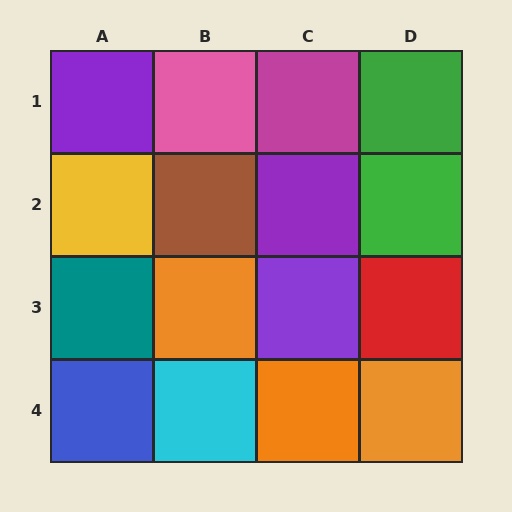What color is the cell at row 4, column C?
Orange.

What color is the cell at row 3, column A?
Teal.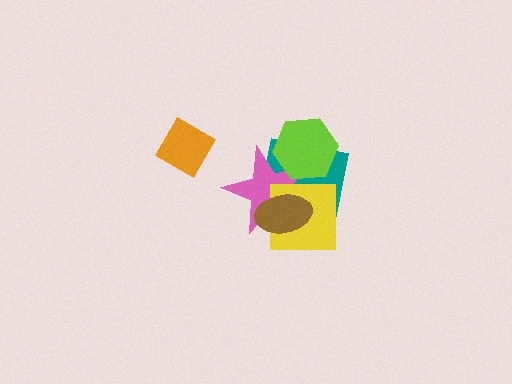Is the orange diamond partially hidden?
No, no other shape covers it.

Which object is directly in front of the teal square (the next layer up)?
The pink star is directly in front of the teal square.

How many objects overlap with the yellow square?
3 objects overlap with the yellow square.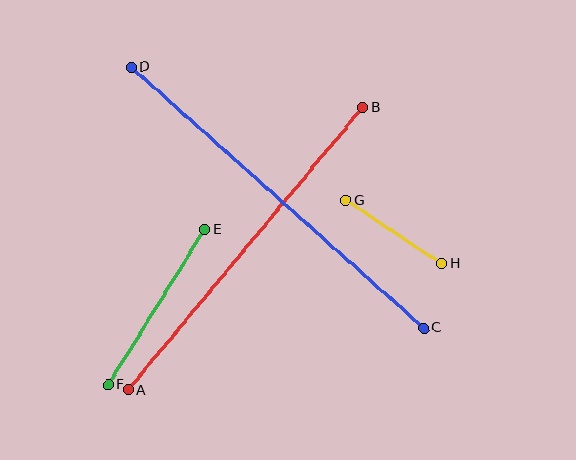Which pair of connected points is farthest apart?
Points C and D are farthest apart.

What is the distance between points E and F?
The distance is approximately 183 pixels.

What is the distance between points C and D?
The distance is approximately 392 pixels.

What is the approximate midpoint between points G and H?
The midpoint is at approximately (394, 232) pixels.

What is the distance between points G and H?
The distance is approximately 115 pixels.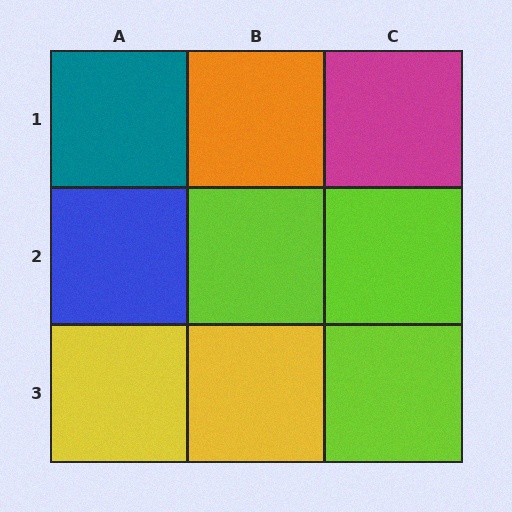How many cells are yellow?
2 cells are yellow.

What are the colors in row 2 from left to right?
Blue, lime, lime.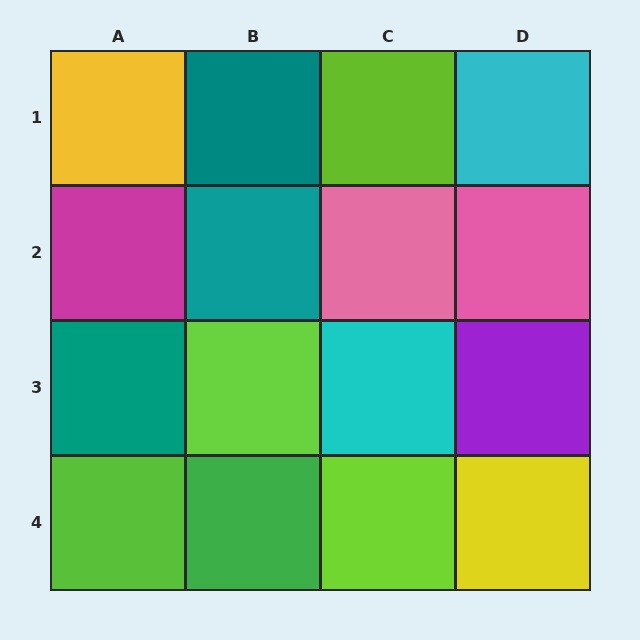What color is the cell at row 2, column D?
Pink.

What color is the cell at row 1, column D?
Cyan.